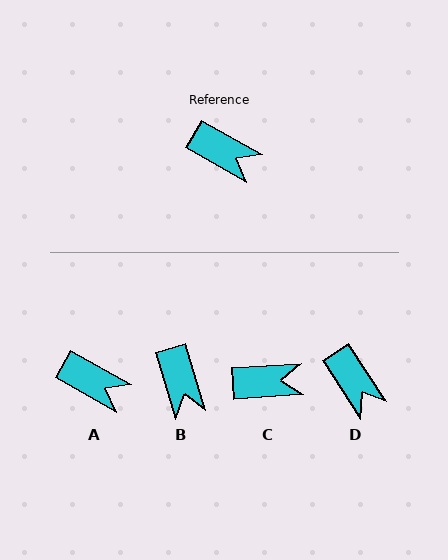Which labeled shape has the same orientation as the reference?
A.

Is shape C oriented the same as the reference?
No, it is off by about 33 degrees.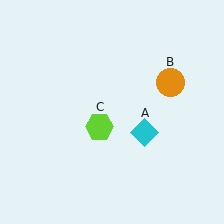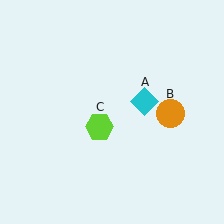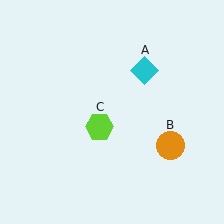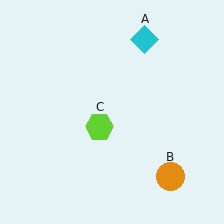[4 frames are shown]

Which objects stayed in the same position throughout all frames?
Lime hexagon (object C) remained stationary.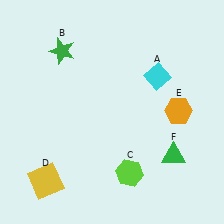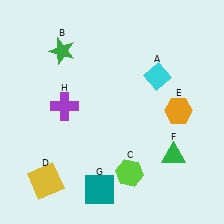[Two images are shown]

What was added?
A teal square (G), a purple cross (H) were added in Image 2.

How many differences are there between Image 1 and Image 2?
There are 2 differences between the two images.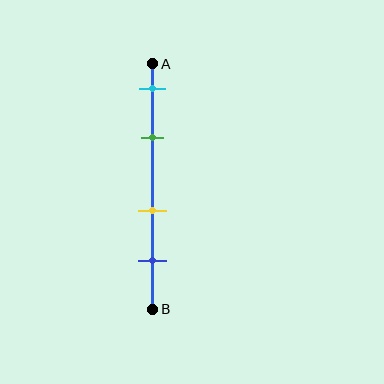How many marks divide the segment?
There are 4 marks dividing the segment.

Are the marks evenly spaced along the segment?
No, the marks are not evenly spaced.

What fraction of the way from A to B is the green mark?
The green mark is approximately 30% (0.3) of the way from A to B.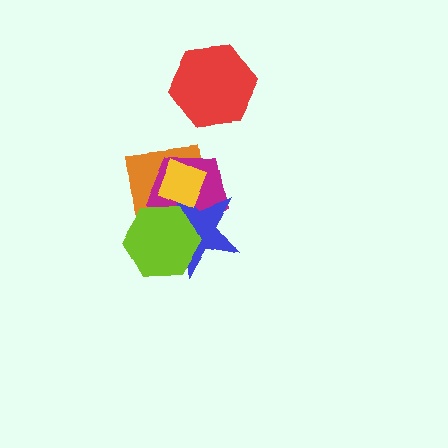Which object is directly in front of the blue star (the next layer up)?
The yellow diamond is directly in front of the blue star.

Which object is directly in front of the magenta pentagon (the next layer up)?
The blue star is directly in front of the magenta pentagon.